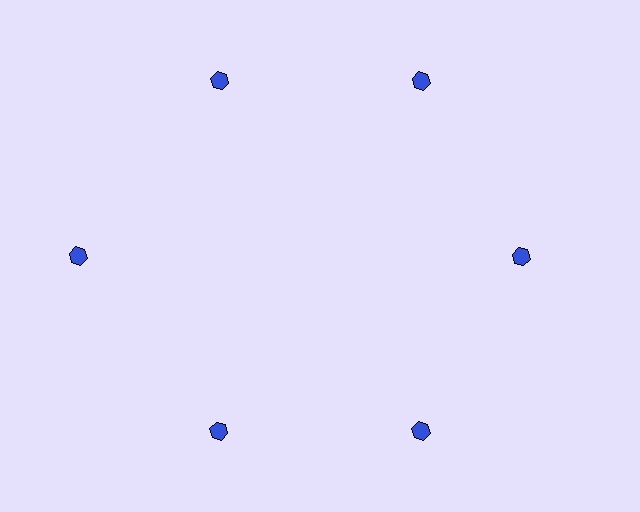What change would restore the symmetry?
The symmetry would be restored by moving it inward, back onto the ring so that all 6 hexagons sit at equal angles and equal distance from the center.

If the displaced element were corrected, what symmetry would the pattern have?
It would have 6-fold rotational symmetry — the pattern would map onto itself every 60 degrees.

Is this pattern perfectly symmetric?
No. The 6 blue hexagons are arranged in a ring, but one element near the 9 o'clock position is pushed outward from the center, breaking the 6-fold rotational symmetry.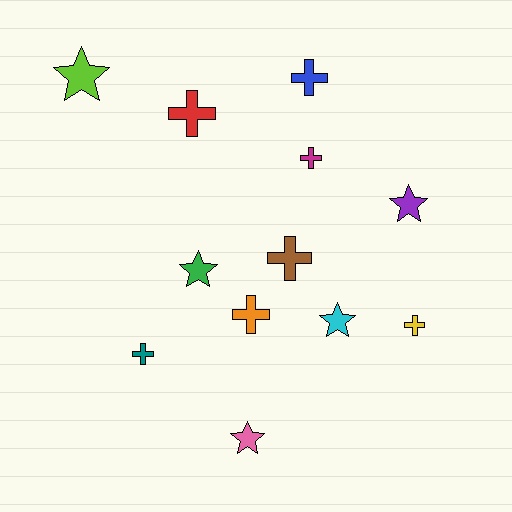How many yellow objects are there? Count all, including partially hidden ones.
There is 1 yellow object.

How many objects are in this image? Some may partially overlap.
There are 12 objects.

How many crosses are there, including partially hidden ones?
There are 7 crosses.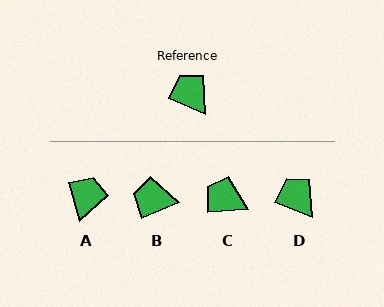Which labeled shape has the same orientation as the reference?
D.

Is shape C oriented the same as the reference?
No, it is off by about 27 degrees.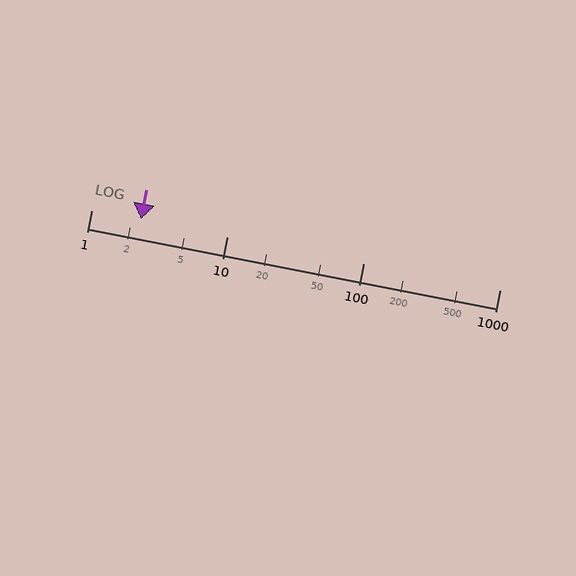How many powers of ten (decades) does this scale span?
The scale spans 3 decades, from 1 to 1000.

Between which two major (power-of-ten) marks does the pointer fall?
The pointer is between 1 and 10.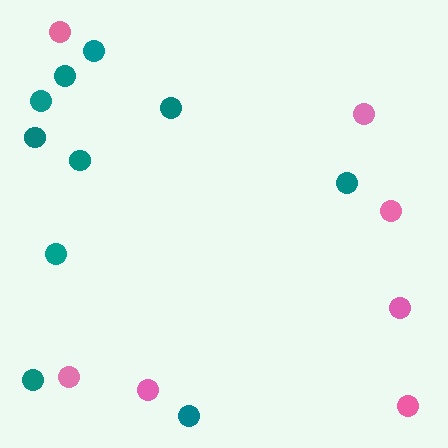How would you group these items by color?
There are 2 groups: one group of pink circles (7) and one group of teal circles (10).